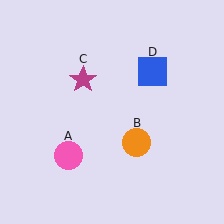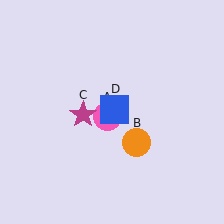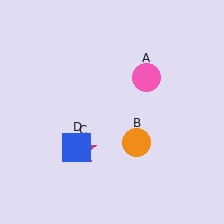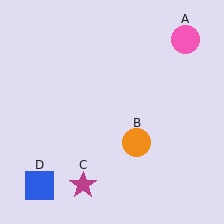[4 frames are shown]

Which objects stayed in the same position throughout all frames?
Orange circle (object B) remained stationary.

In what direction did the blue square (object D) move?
The blue square (object D) moved down and to the left.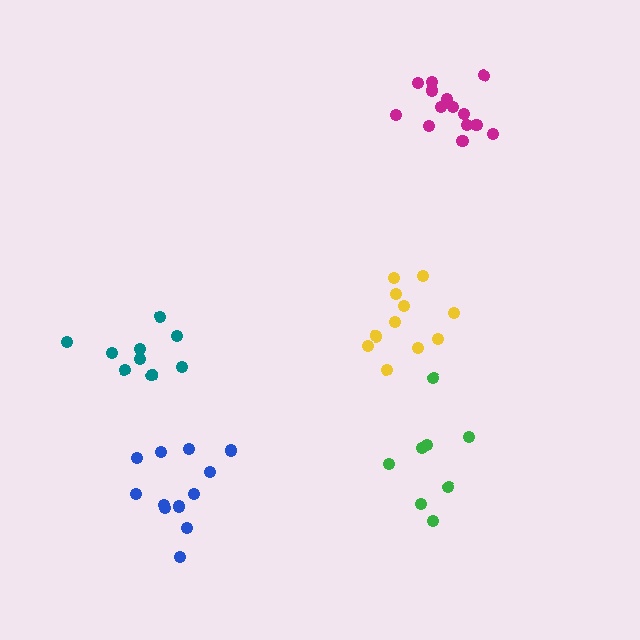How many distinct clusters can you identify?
There are 5 distinct clusters.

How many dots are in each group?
Group 1: 9 dots, Group 2: 8 dots, Group 3: 14 dots, Group 4: 12 dots, Group 5: 11 dots (54 total).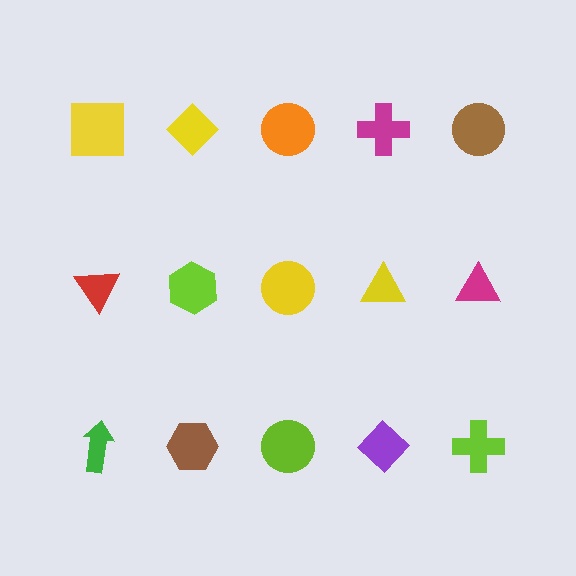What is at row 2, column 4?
A yellow triangle.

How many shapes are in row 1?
5 shapes.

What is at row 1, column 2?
A yellow diamond.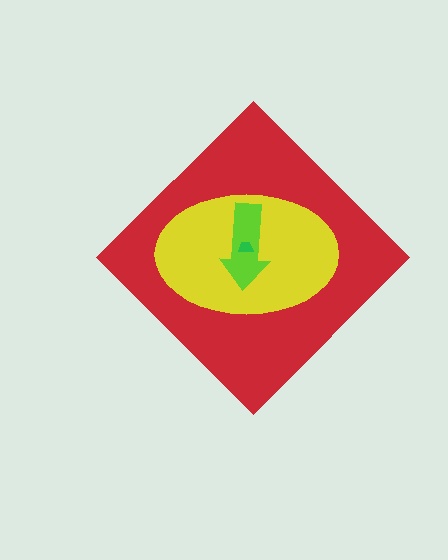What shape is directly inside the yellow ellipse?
The lime arrow.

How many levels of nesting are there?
4.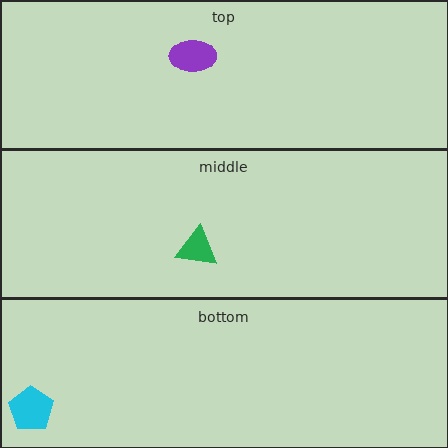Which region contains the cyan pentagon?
The bottom region.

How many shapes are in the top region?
1.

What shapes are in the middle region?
The green triangle.